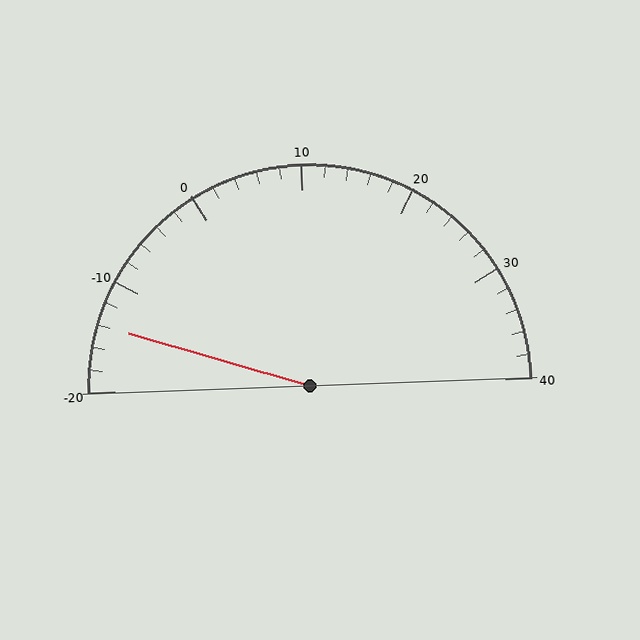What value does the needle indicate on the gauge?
The needle indicates approximately -14.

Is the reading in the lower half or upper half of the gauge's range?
The reading is in the lower half of the range (-20 to 40).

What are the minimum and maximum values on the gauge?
The gauge ranges from -20 to 40.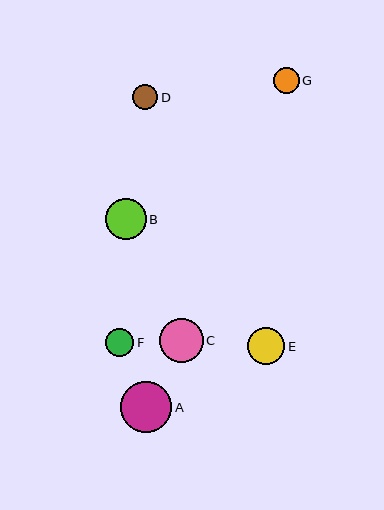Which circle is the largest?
Circle A is the largest with a size of approximately 52 pixels.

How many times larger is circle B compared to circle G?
Circle B is approximately 1.6 times the size of circle G.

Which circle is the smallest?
Circle D is the smallest with a size of approximately 25 pixels.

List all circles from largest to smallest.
From largest to smallest: A, C, B, E, F, G, D.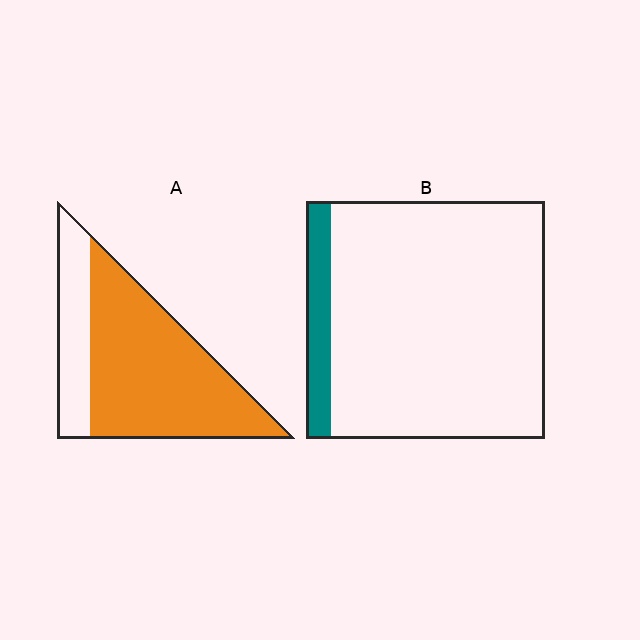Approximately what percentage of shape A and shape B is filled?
A is approximately 75% and B is approximately 10%.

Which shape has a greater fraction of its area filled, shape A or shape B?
Shape A.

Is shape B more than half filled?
No.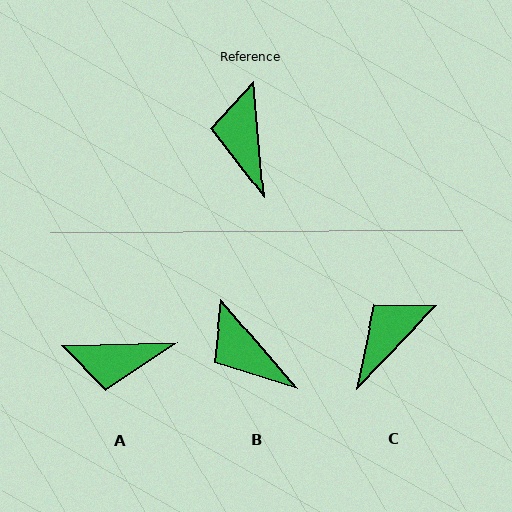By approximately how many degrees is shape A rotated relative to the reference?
Approximately 86 degrees counter-clockwise.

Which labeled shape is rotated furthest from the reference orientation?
A, about 86 degrees away.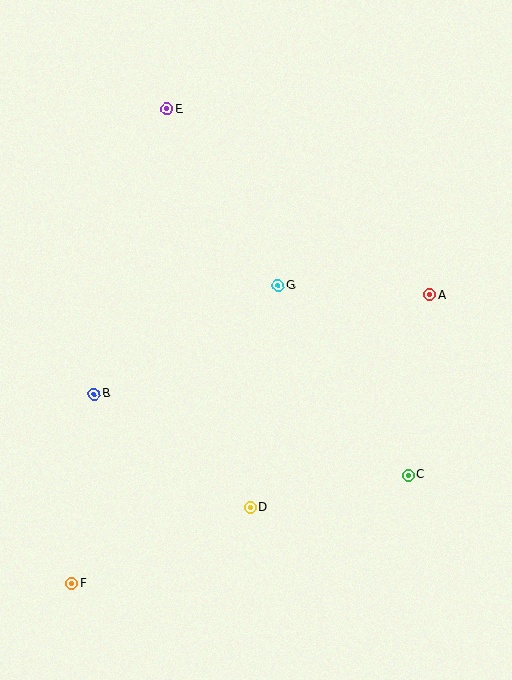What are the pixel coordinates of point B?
Point B is at (94, 394).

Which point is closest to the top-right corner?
Point A is closest to the top-right corner.